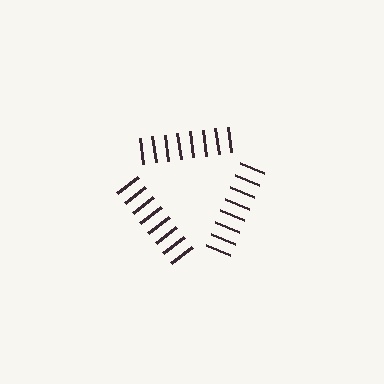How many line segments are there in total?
24 — 8 along each of the 3 edges.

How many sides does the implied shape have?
3 sides — the line-ends trace a triangle.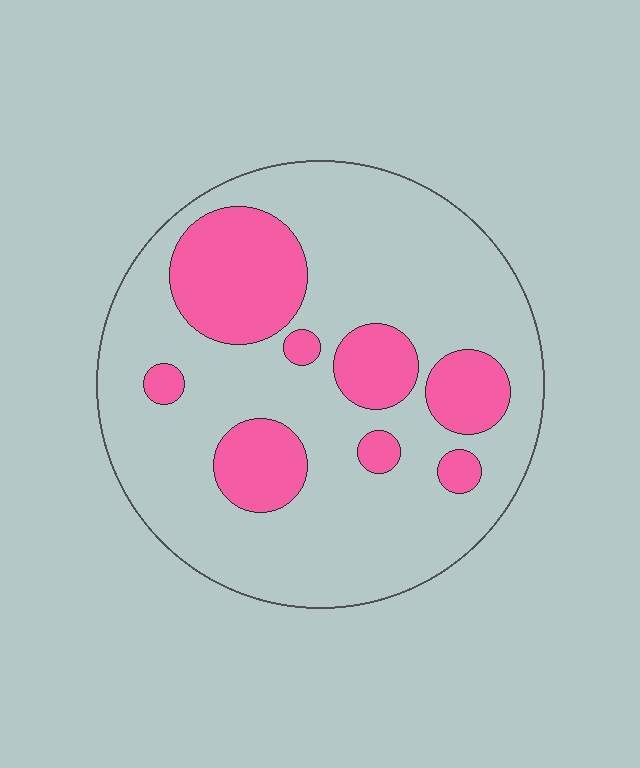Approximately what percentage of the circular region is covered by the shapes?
Approximately 25%.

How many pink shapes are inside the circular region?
8.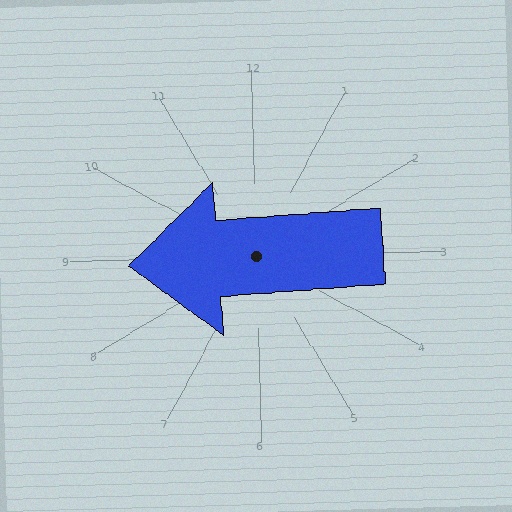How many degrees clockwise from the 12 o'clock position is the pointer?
Approximately 267 degrees.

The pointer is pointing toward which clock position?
Roughly 9 o'clock.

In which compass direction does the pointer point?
West.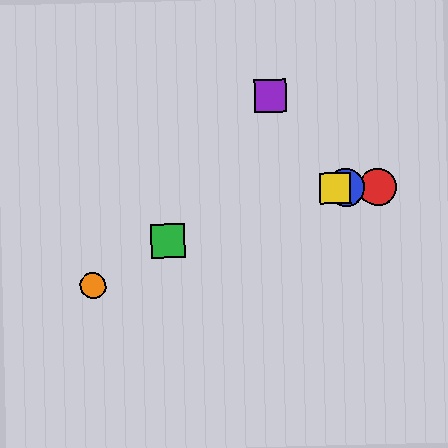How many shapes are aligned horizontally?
3 shapes (the red circle, the blue circle, the yellow square) are aligned horizontally.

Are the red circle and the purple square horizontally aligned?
No, the red circle is at y≈187 and the purple square is at y≈96.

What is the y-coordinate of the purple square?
The purple square is at y≈96.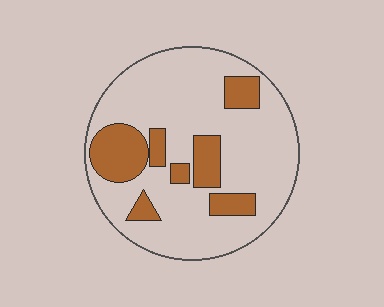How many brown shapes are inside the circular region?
7.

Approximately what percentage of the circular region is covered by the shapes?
Approximately 25%.